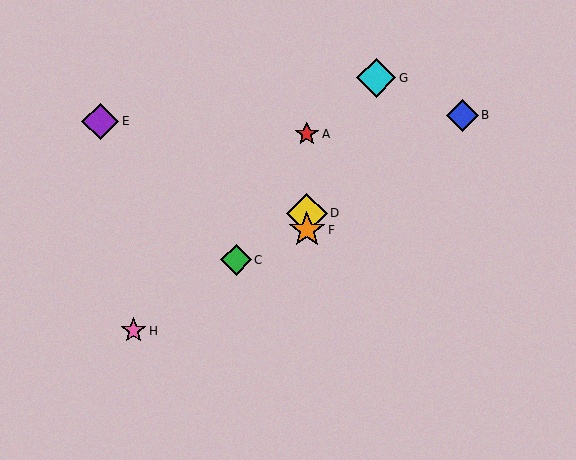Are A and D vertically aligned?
Yes, both are at x≈307.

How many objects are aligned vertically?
3 objects (A, D, F) are aligned vertically.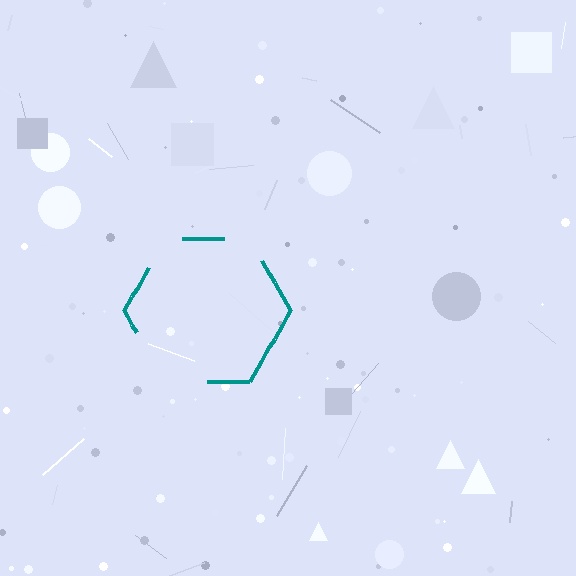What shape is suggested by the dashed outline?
The dashed outline suggests a hexagon.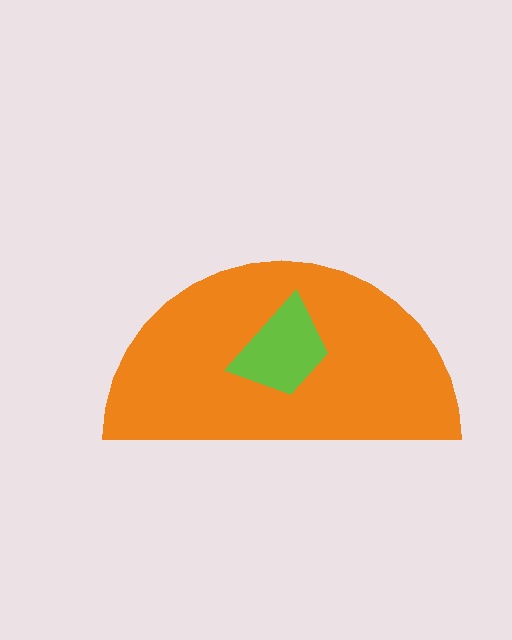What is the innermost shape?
The lime trapezoid.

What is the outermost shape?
The orange semicircle.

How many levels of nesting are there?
2.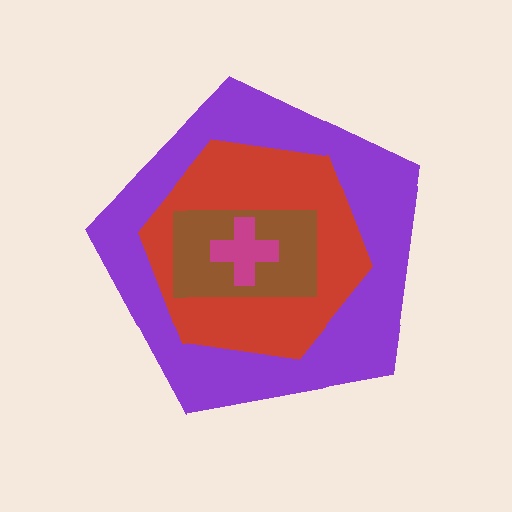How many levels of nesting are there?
4.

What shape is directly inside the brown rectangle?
The magenta cross.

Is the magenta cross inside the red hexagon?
Yes.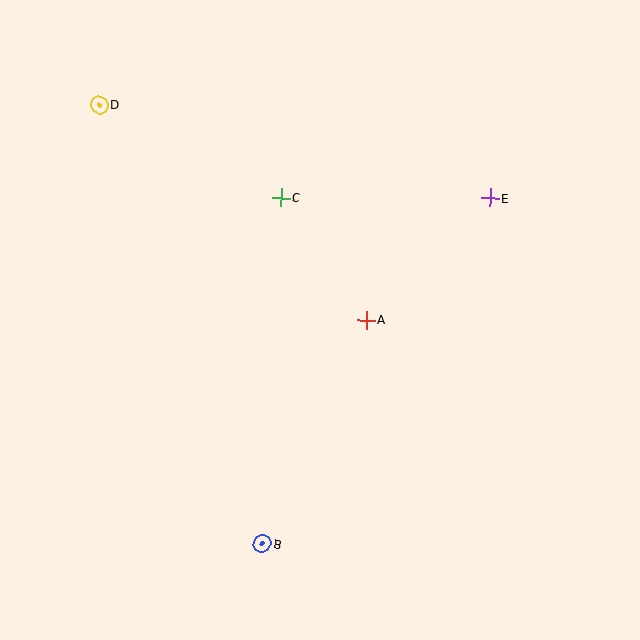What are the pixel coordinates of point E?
Point E is at (490, 198).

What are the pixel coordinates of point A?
Point A is at (366, 320).